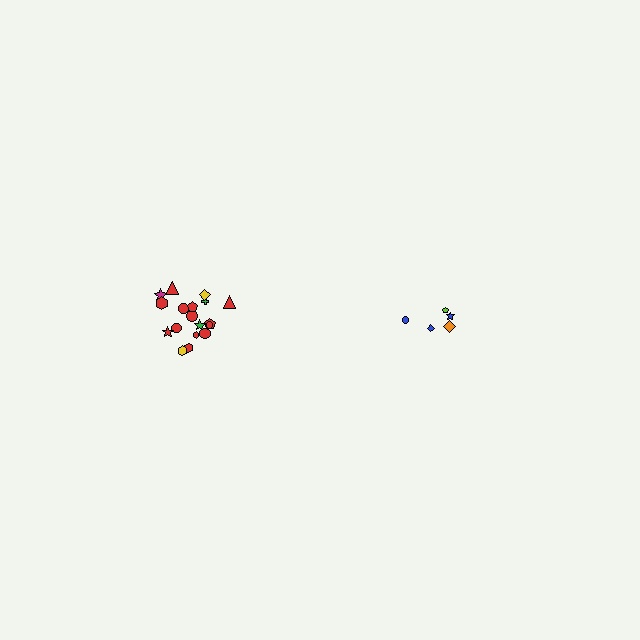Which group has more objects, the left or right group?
The left group.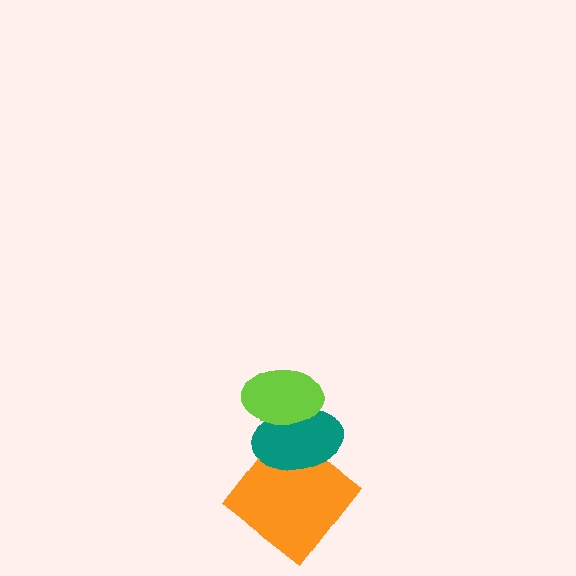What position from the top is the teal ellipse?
The teal ellipse is 2nd from the top.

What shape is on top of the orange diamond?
The teal ellipse is on top of the orange diamond.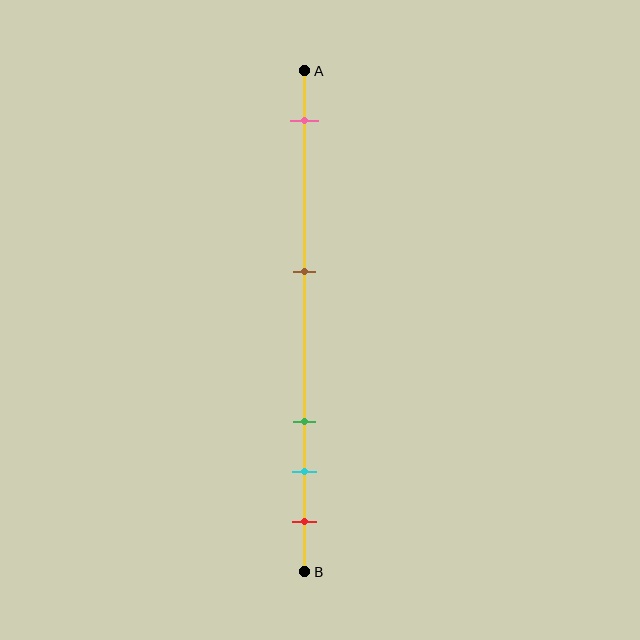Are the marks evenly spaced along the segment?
No, the marks are not evenly spaced.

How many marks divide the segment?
There are 5 marks dividing the segment.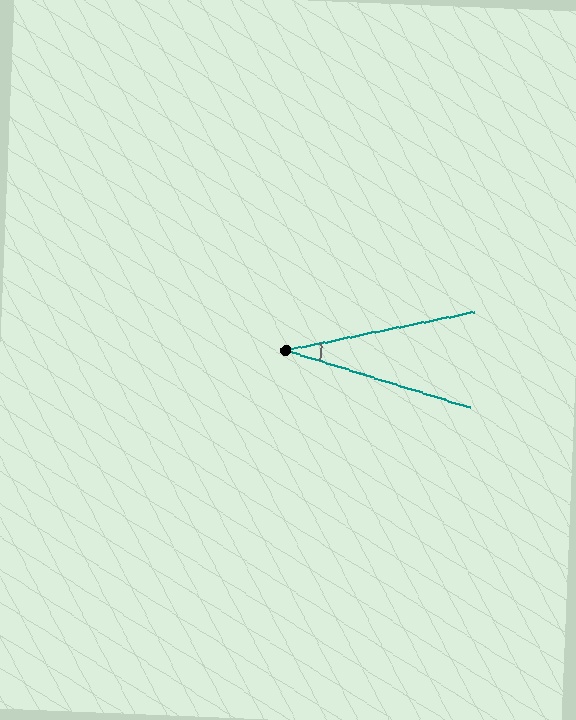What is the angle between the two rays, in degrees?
Approximately 29 degrees.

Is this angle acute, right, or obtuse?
It is acute.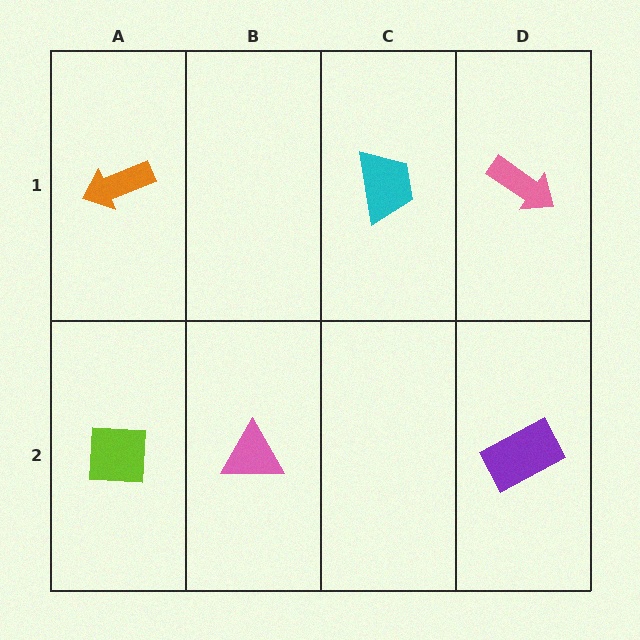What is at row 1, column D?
A pink arrow.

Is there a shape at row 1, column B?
No, that cell is empty.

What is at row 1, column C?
A cyan trapezoid.